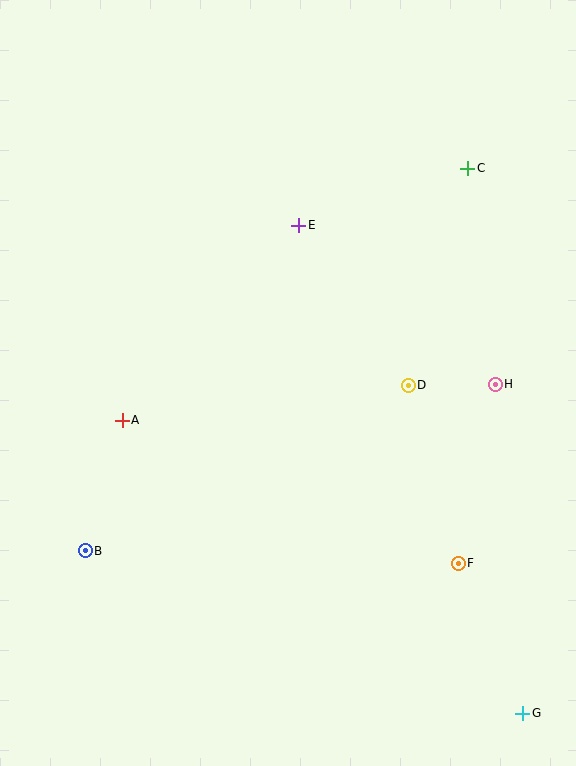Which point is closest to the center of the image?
Point D at (408, 385) is closest to the center.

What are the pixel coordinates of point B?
Point B is at (85, 551).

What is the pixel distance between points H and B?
The distance between H and B is 442 pixels.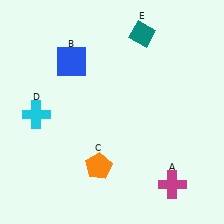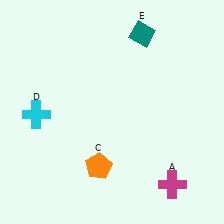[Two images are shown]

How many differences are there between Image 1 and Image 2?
There is 1 difference between the two images.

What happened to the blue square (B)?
The blue square (B) was removed in Image 2. It was in the top-left area of Image 1.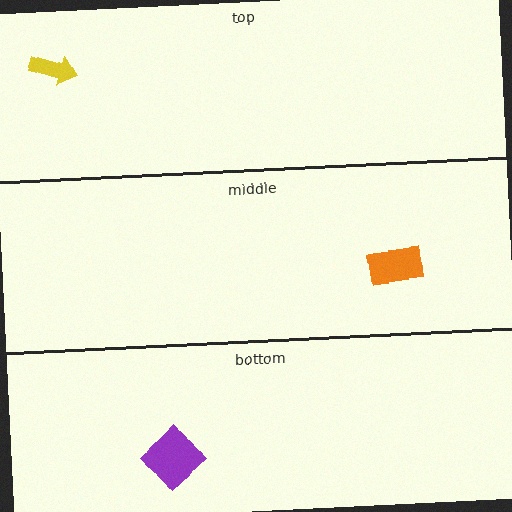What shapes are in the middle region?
The orange rectangle.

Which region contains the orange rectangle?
The middle region.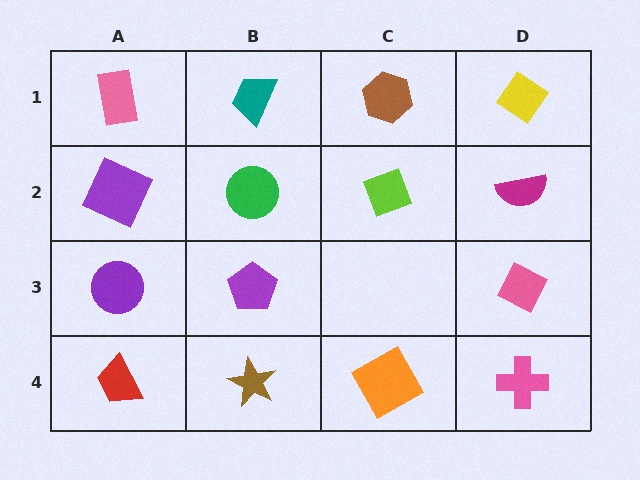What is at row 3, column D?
A pink diamond.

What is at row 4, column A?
A red trapezoid.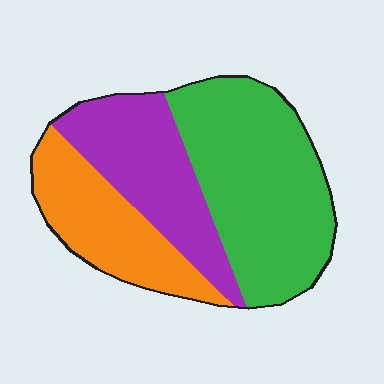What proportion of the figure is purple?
Purple covers around 30% of the figure.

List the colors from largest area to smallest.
From largest to smallest: green, purple, orange.